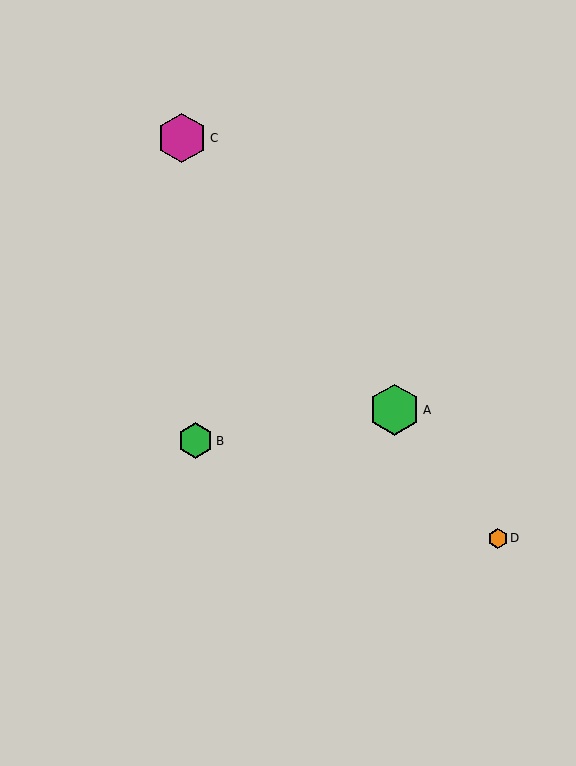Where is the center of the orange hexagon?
The center of the orange hexagon is at (498, 538).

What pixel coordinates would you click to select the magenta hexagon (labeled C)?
Click at (182, 138) to select the magenta hexagon C.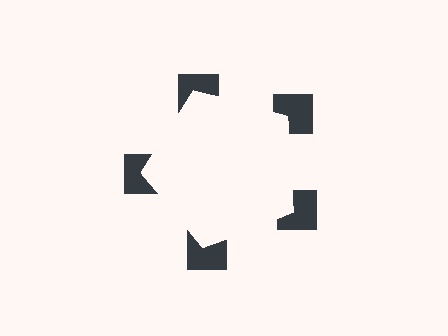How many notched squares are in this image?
There are 5 — one at each vertex of the illusory pentagon.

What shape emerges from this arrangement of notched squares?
An illusory pentagon — its edges are inferred from the aligned wedge cuts in the notched squares, not physically drawn.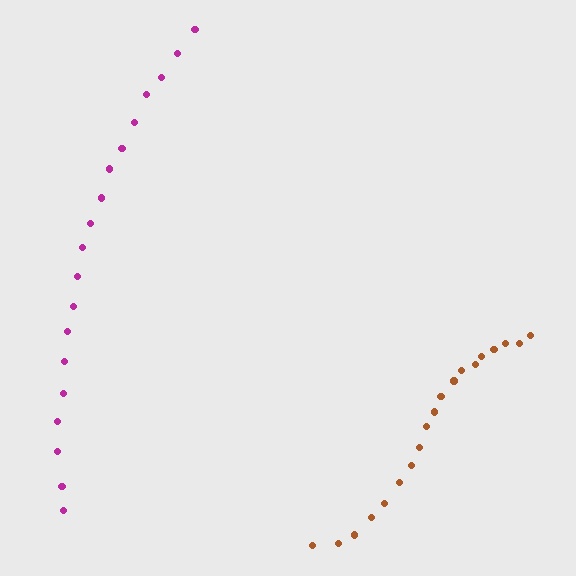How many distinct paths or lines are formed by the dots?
There are 2 distinct paths.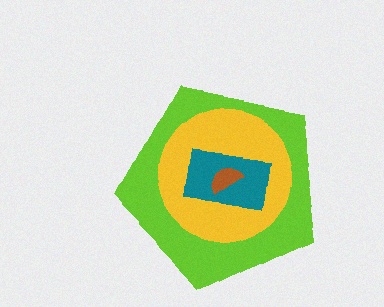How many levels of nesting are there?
4.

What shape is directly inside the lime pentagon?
The yellow circle.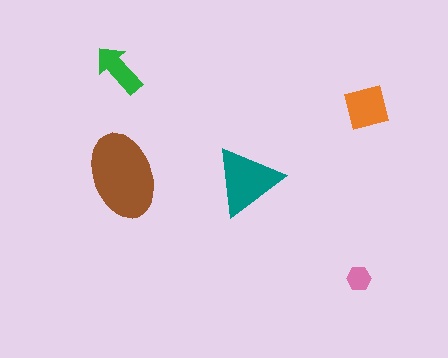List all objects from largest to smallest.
The brown ellipse, the teal triangle, the orange square, the green arrow, the pink hexagon.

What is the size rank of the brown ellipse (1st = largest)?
1st.